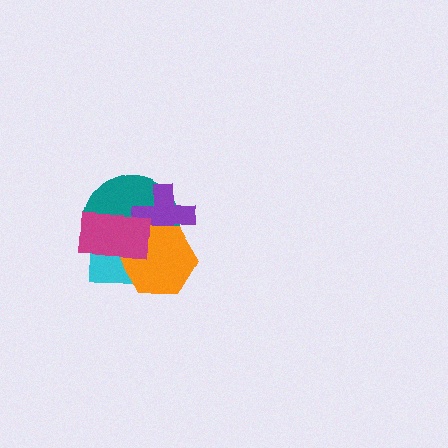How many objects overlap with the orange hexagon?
4 objects overlap with the orange hexagon.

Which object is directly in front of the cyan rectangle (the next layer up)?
The purple cross is directly in front of the cyan rectangle.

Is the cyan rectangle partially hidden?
Yes, it is partially covered by another shape.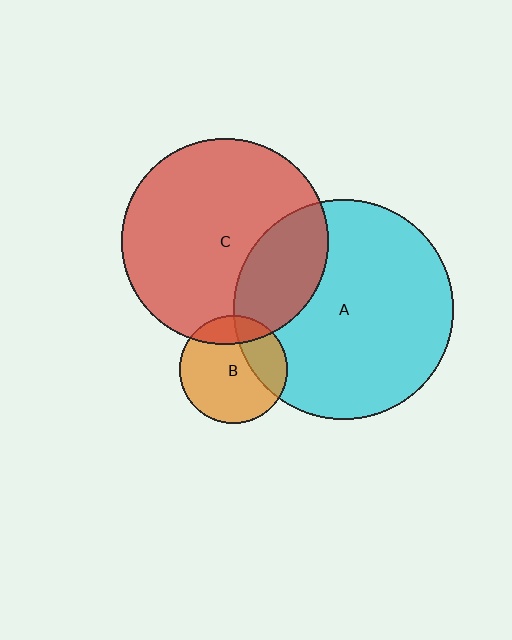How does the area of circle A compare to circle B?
Approximately 4.1 times.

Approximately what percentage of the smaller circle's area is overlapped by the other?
Approximately 25%.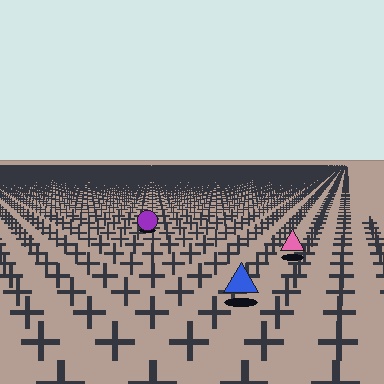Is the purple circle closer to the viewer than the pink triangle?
No. The pink triangle is closer — you can tell from the texture gradient: the ground texture is coarser near it.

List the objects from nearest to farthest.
From nearest to farthest: the blue triangle, the pink triangle, the purple circle.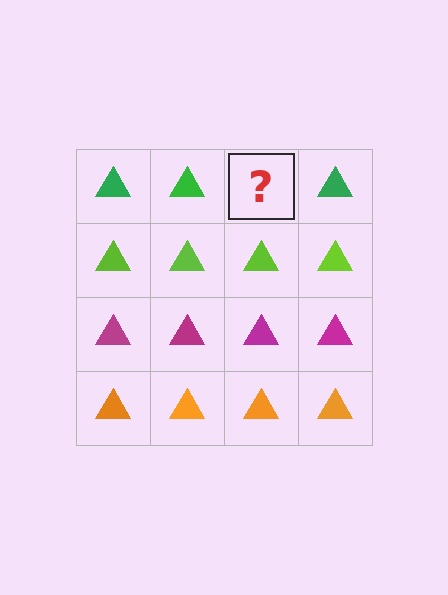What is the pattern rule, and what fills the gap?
The rule is that each row has a consistent color. The gap should be filled with a green triangle.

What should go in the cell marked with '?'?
The missing cell should contain a green triangle.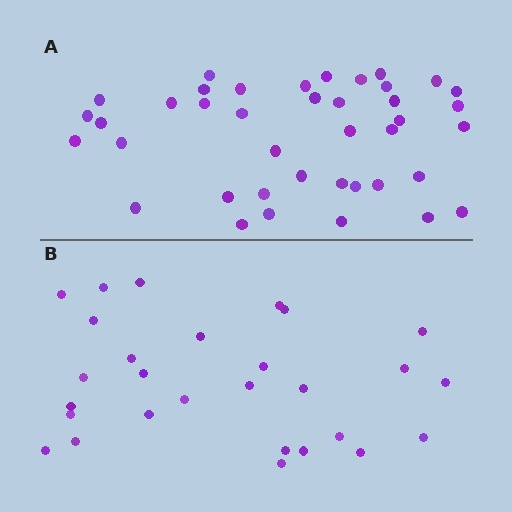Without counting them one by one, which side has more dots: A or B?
Region A (the top region) has more dots.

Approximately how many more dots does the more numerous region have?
Region A has roughly 12 or so more dots than region B.